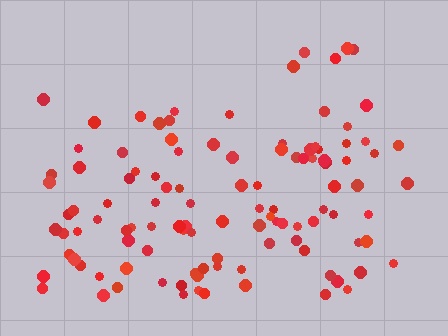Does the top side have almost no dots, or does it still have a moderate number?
Still a moderate number, just noticeably fewer than the bottom.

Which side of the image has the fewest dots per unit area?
The top.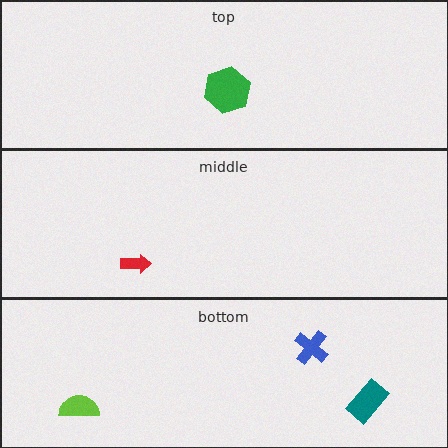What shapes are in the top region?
The green hexagon.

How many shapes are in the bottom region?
3.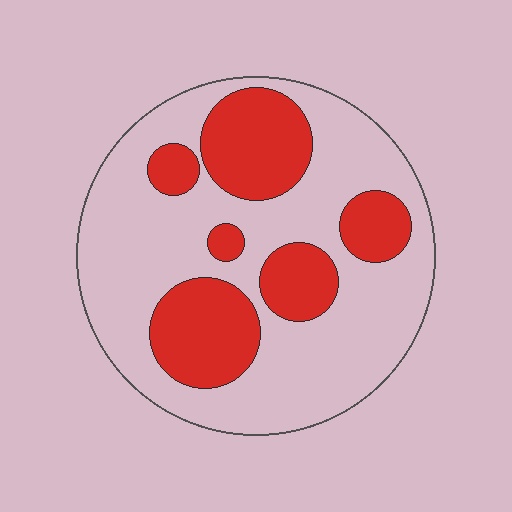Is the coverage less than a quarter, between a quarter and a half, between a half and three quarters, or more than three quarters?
Between a quarter and a half.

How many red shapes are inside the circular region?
6.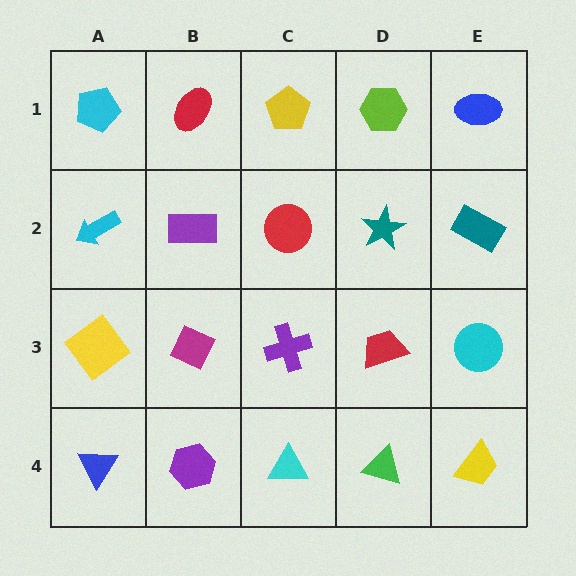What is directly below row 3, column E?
A yellow trapezoid.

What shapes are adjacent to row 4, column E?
A cyan circle (row 3, column E), a green triangle (row 4, column D).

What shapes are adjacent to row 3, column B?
A purple rectangle (row 2, column B), a purple hexagon (row 4, column B), a yellow diamond (row 3, column A), a purple cross (row 3, column C).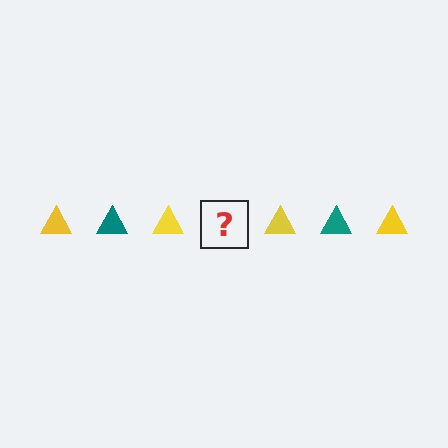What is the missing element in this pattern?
The missing element is a teal triangle.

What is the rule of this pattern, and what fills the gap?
The rule is that the pattern cycles through yellow, teal triangles. The gap should be filled with a teal triangle.